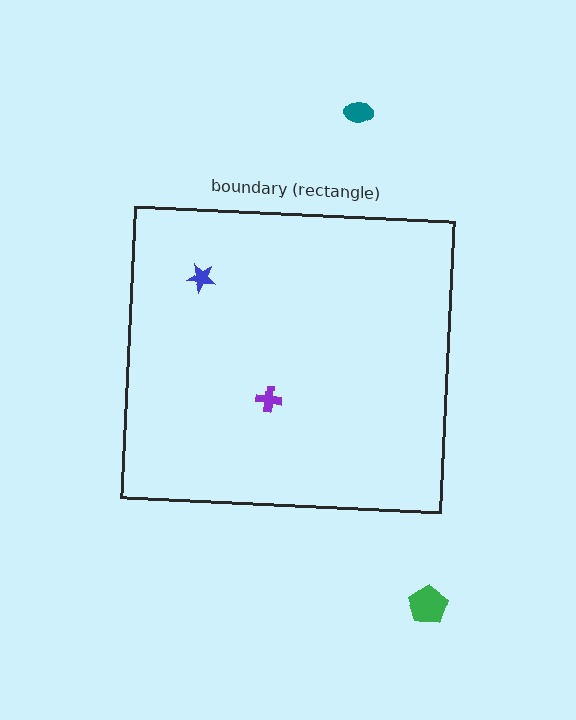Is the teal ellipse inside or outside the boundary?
Outside.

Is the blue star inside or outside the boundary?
Inside.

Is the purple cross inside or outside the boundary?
Inside.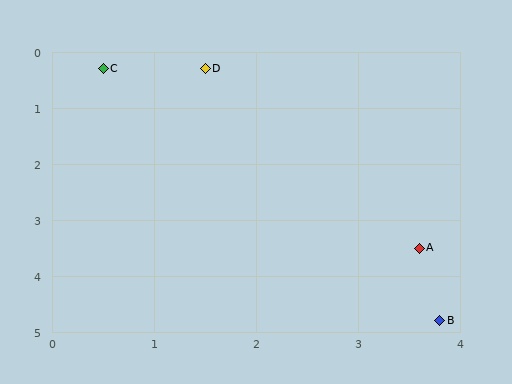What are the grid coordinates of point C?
Point C is at approximately (0.5, 0.3).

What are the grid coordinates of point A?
Point A is at approximately (3.6, 3.5).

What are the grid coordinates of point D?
Point D is at approximately (1.5, 0.3).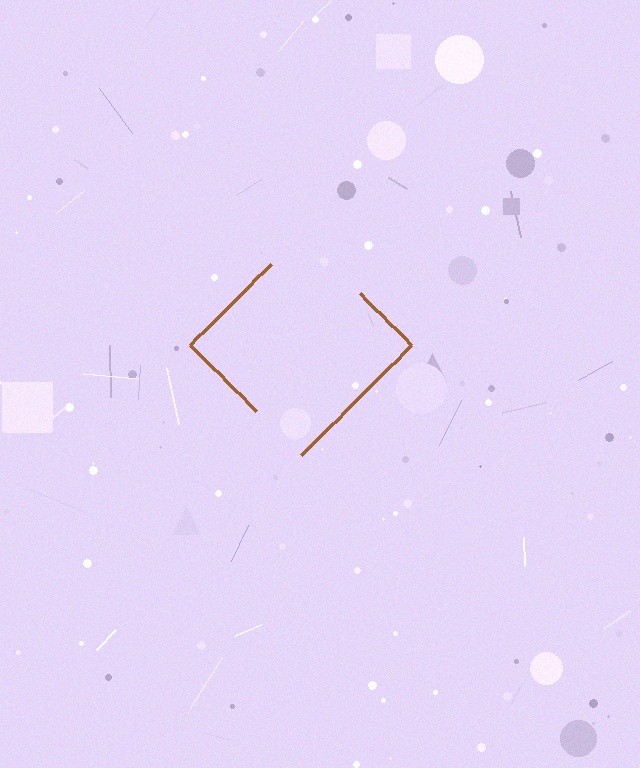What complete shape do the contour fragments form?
The contour fragments form a diamond.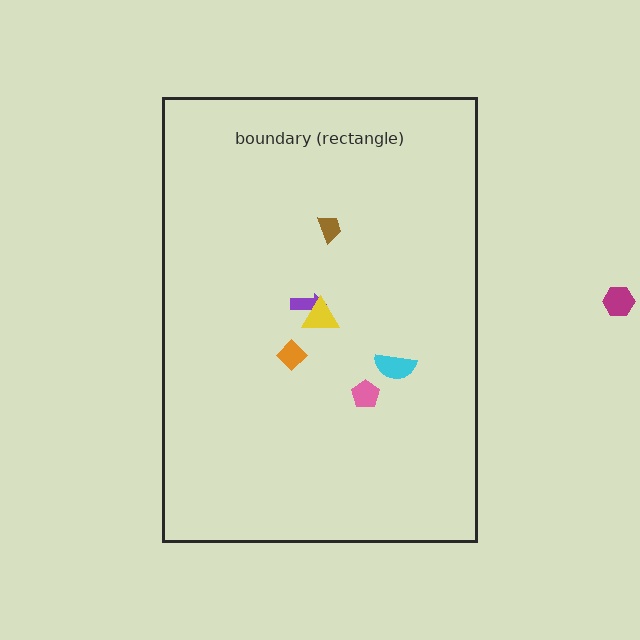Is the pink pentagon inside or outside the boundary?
Inside.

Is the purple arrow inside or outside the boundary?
Inside.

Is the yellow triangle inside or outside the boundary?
Inside.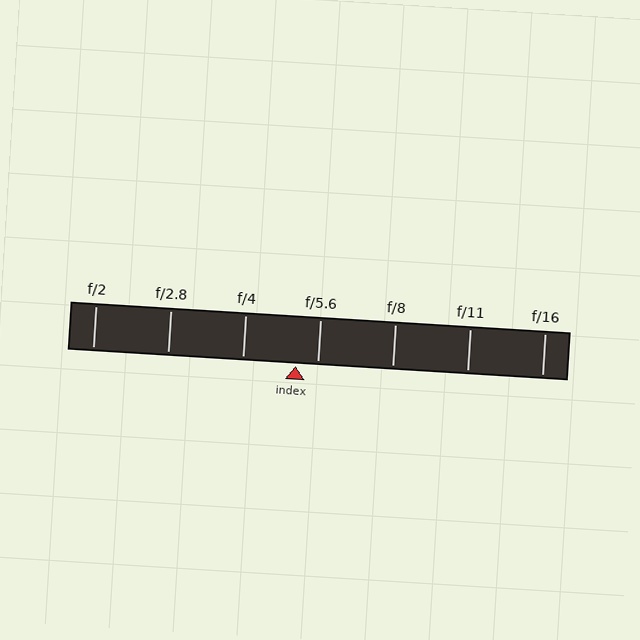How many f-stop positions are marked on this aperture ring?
There are 7 f-stop positions marked.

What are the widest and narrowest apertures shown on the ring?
The widest aperture shown is f/2 and the narrowest is f/16.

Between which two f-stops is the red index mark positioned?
The index mark is between f/4 and f/5.6.